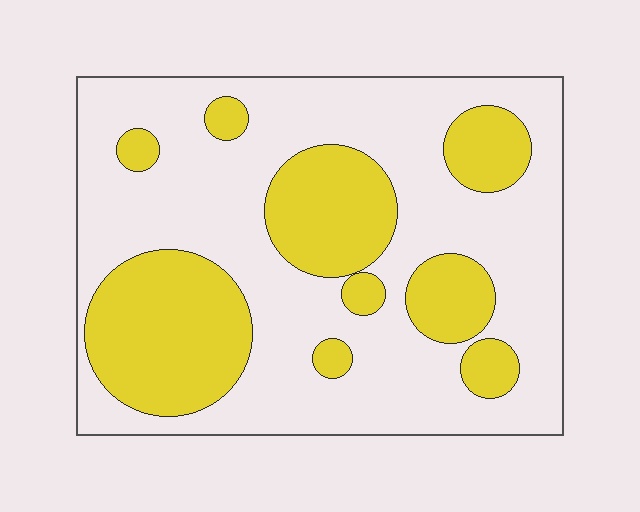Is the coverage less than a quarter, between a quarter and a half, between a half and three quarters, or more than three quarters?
Between a quarter and a half.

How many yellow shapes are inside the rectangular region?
9.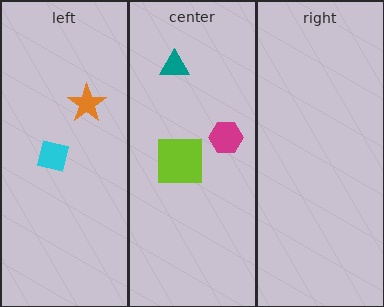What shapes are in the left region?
The cyan square, the orange star.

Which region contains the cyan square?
The left region.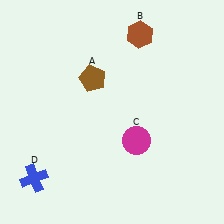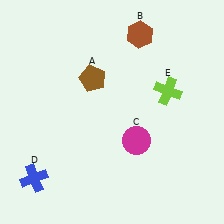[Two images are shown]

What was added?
A lime cross (E) was added in Image 2.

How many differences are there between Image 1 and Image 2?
There is 1 difference between the two images.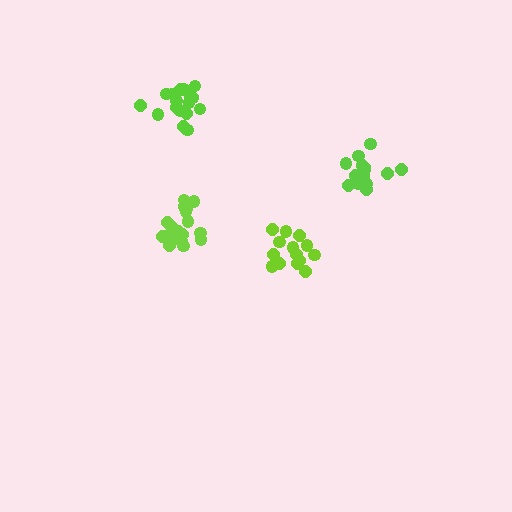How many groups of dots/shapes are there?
There are 4 groups.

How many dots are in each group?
Group 1: 16 dots, Group 2: 19 dots, Group 3: 18 dots, Group 4: 14 dots (67 total).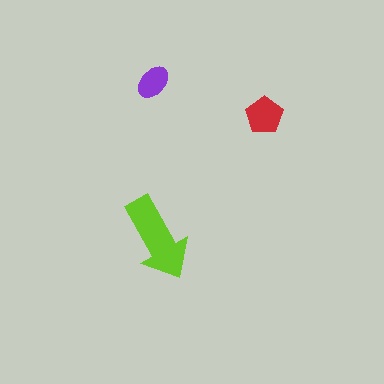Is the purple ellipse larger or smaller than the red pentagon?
Smaller.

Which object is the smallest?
The purple ellipse.